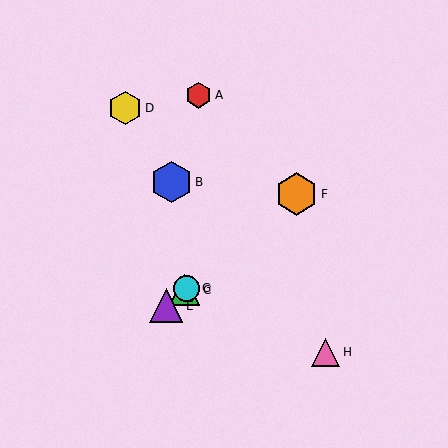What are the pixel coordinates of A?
Object A is at (199, 95).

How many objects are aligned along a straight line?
4 objects (C, E, F, G) are aligned along a straight line.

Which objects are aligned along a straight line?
Objects C, E, F, G are aligned along a straight line.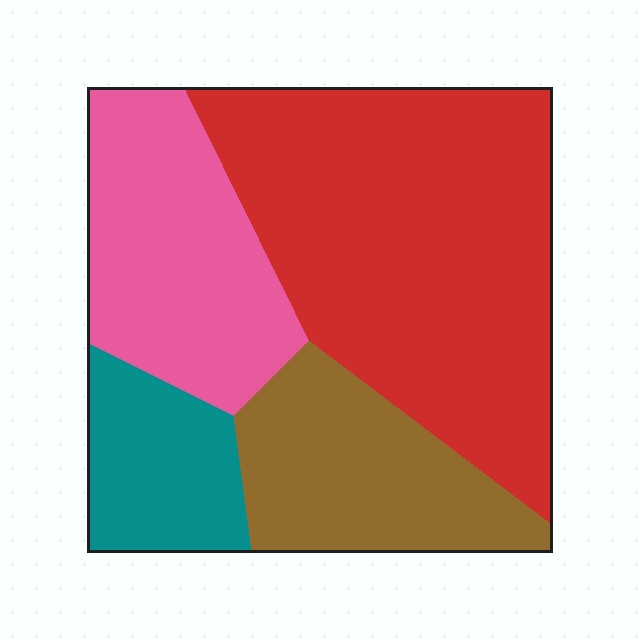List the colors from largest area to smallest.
From largest to smallest: red, pink, brown, teal.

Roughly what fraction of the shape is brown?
Brown takes up about one fifth (1/5) of the shape.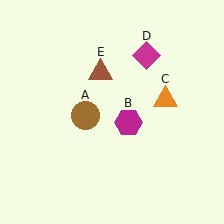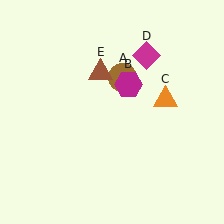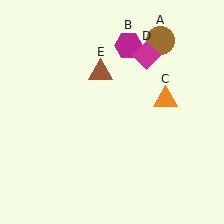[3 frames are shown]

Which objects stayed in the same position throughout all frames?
Orange triangle (object C) and magenta diamond (object D) and brown triangle (object E) remained stationary.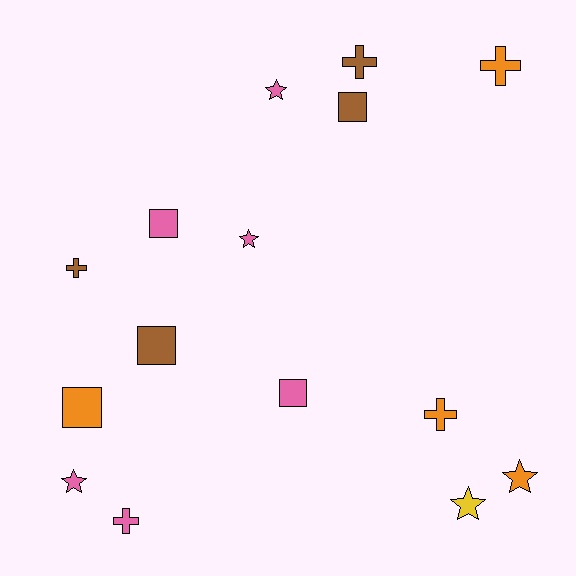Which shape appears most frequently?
Square, with 5 objects.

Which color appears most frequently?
Pink, with 6 objects.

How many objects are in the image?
There are 15 objects.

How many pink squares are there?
There are 2 pink squares.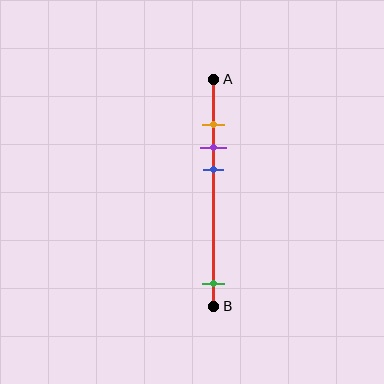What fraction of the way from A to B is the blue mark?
The blue mark is approximately 40% (0.4) of the way from A to B.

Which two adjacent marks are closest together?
The orange and purple marks are the closest adjacent pair.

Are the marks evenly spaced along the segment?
No, the marks are not evenly spaced.